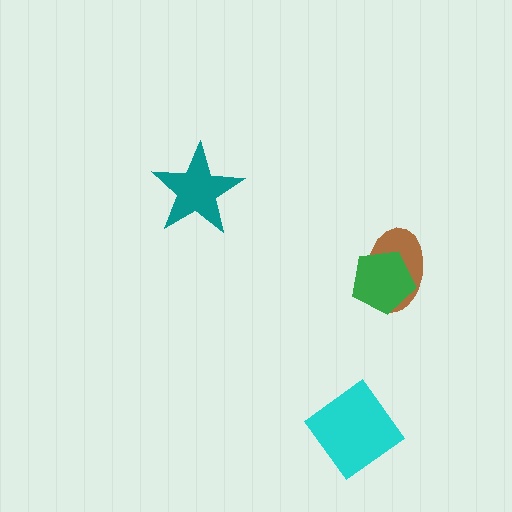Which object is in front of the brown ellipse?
The green pentagon is in front of the brown ellipse.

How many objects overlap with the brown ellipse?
1 object overlaps with the brown ellipse.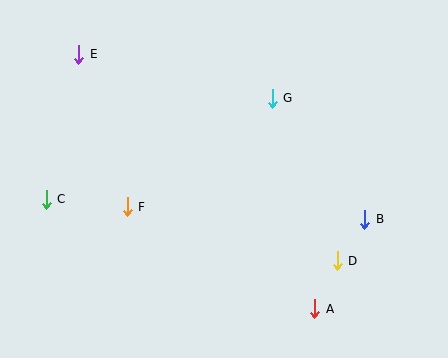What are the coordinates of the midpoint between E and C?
The midpoint between E and C is at (63, 127).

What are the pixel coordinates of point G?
Point G is at (272, 98).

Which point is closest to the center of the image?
Point G at (272, 98) is closest to the center.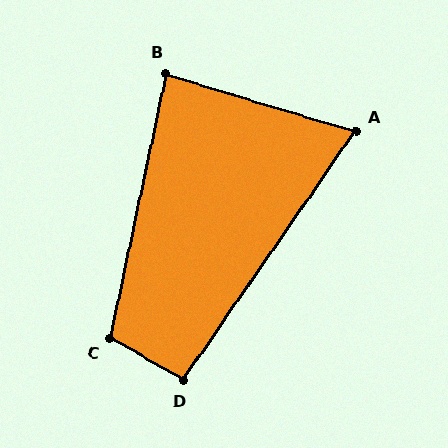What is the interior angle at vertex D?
Approximately 95 degrees (approximately right).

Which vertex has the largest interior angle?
C, at approximately 108 degrees.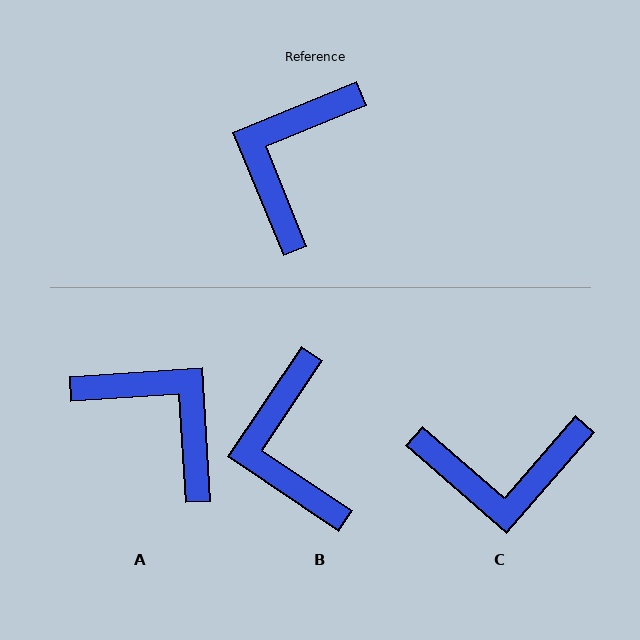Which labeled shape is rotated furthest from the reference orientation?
C, about 117 degrees away.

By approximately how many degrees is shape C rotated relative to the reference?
Approximately 117 degrees counter-clockwise.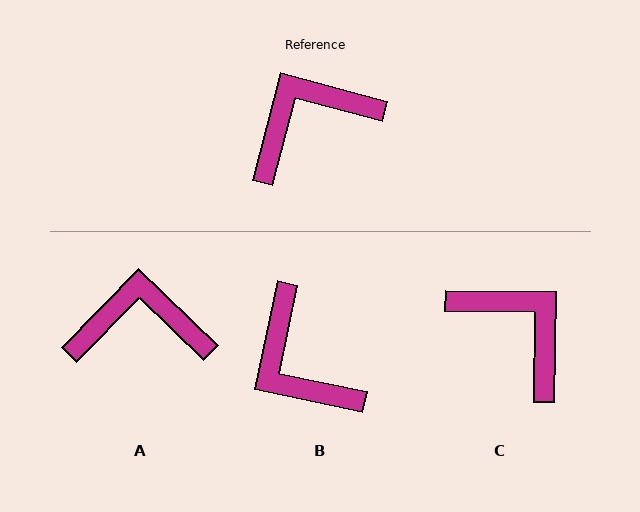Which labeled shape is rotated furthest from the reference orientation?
B, about 93 degrees away.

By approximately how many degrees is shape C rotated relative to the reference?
Approximately 76 degrees clockwise.